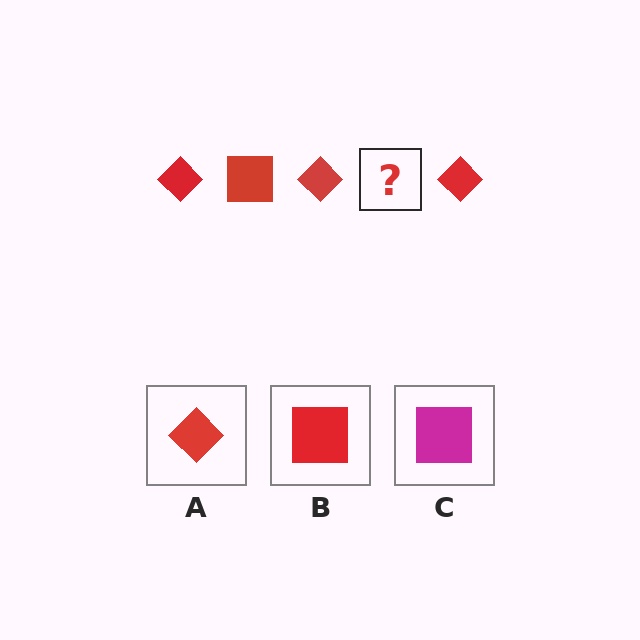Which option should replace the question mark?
Option B.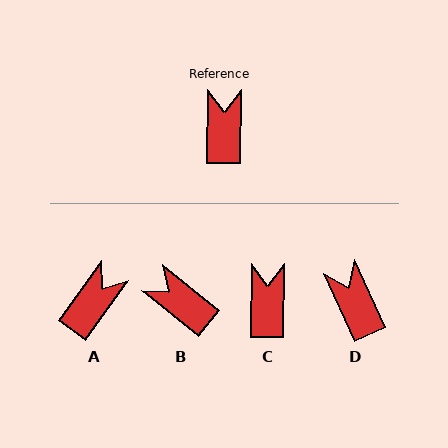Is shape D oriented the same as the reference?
No, it is off by about 25 degrees.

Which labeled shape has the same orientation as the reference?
C.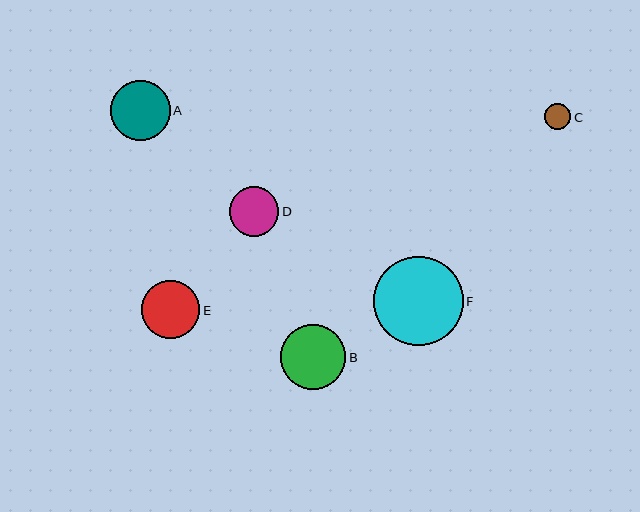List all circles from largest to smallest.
From largest to smallest: F, B, A, E, D, C.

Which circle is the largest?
Circle F is the largest with a size of approximately 90 pixels.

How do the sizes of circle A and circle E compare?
Circle A and circle E are approximately the same size.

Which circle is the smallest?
Circle C is the smallest with a size of approximately 26 pixels.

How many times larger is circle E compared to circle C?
Circle E is approximately 2.3 times the size of circle C.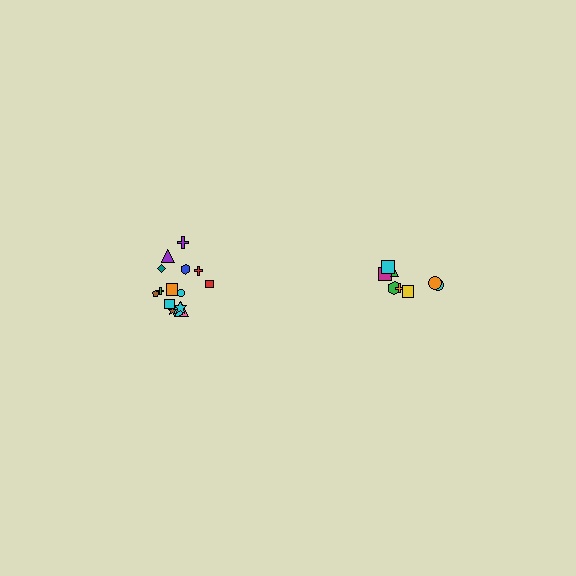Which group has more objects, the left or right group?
The left group.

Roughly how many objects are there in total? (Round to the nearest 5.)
Roughly 25 objects in total.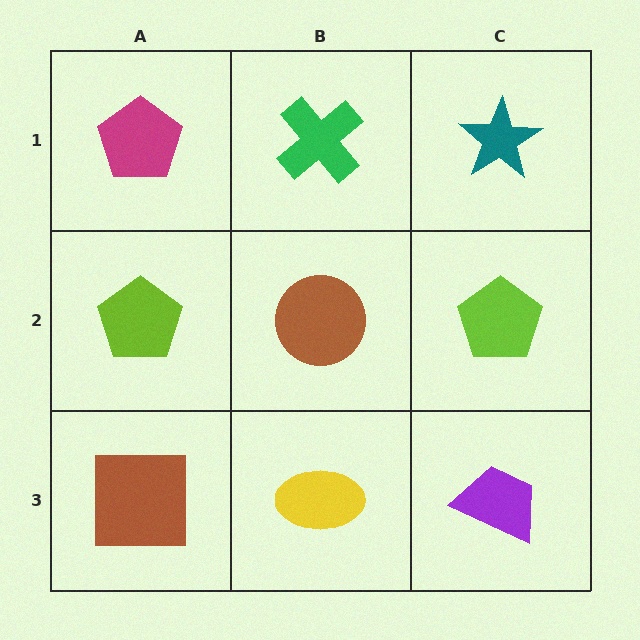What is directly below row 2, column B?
A yellow ellipse.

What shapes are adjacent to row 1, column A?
A lime pentagon (row 2, column A), a green cross (row 1, column B).